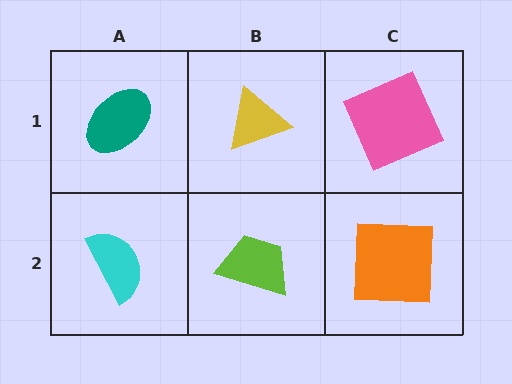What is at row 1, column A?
A teal ellipse.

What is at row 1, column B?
A yellow triangle.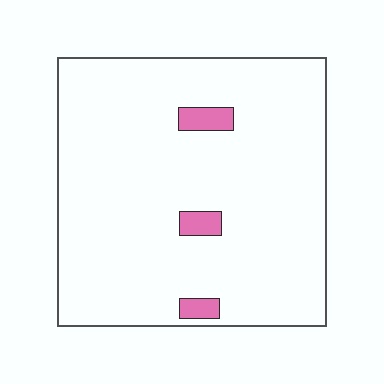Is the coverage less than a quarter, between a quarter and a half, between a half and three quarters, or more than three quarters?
Less than a quarter.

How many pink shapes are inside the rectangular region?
3.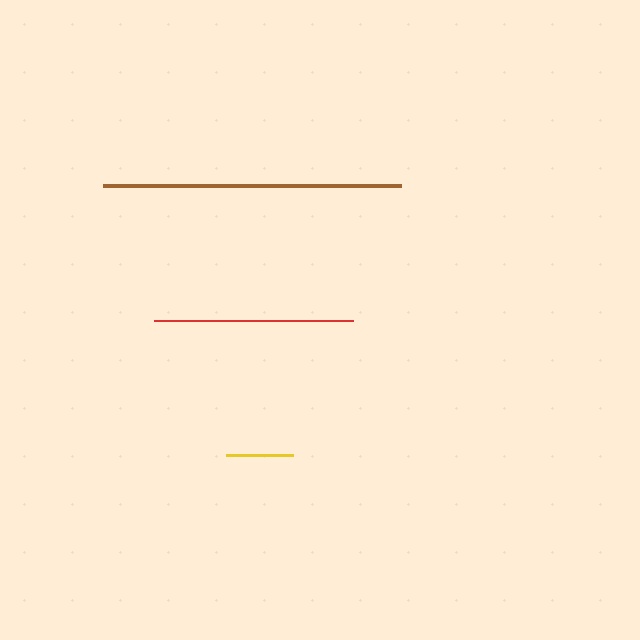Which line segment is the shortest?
The yellow line is the shortest at approximately 67 pixels.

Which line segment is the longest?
The brown line is the longest at approximately 298 pixels.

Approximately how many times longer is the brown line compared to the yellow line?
The brown line is approximately 4.4 times the length of the yellow line.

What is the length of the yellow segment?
The yellow segment is approximately 67 pixels long.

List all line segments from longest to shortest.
From longest to shortest: brown, red, yellow.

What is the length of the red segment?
The red segment is approximately 200 pixels long.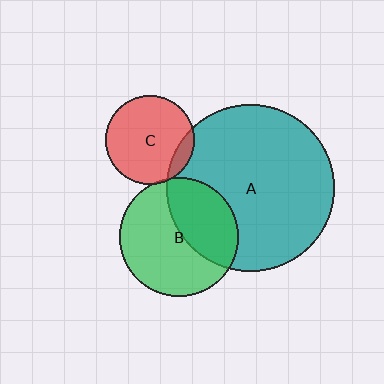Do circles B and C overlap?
Yes.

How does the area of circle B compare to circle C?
Approximately 1.8 times.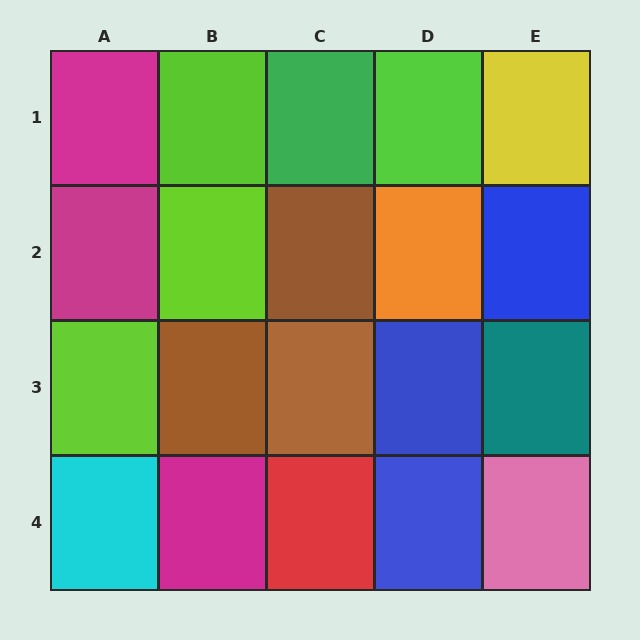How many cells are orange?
1 cell is orange.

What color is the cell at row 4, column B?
Magenta.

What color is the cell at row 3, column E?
Teal.